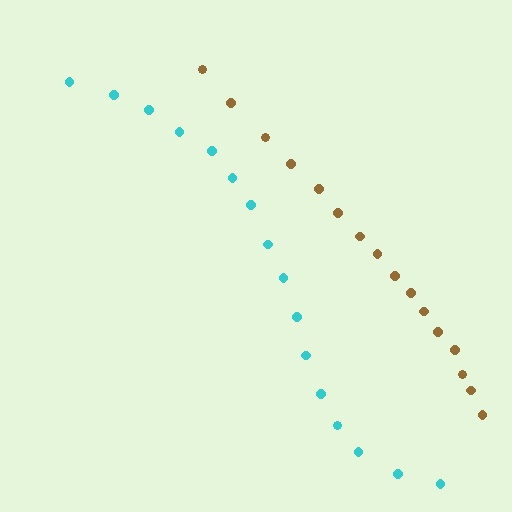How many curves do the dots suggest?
There are 2 distinct paths.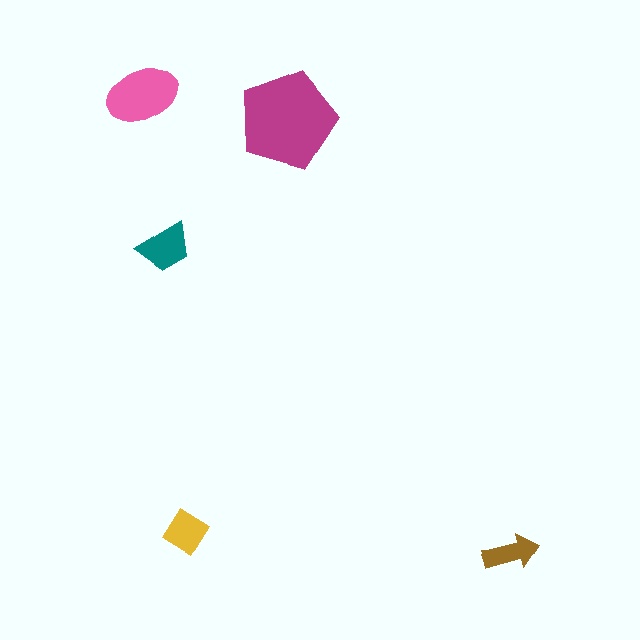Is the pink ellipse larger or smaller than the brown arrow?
Larger.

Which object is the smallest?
The brown arrow.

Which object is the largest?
The magenta pentagon.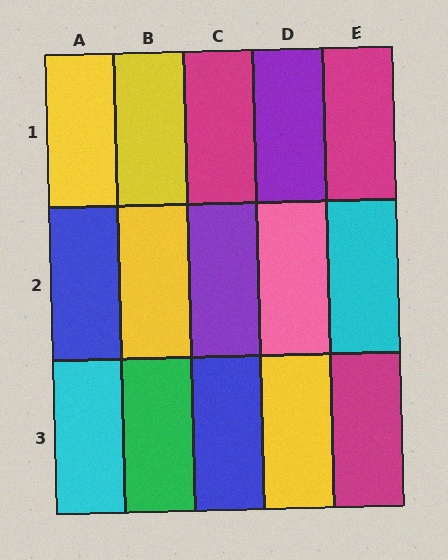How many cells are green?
1 cell is green.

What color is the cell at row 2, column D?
Pink.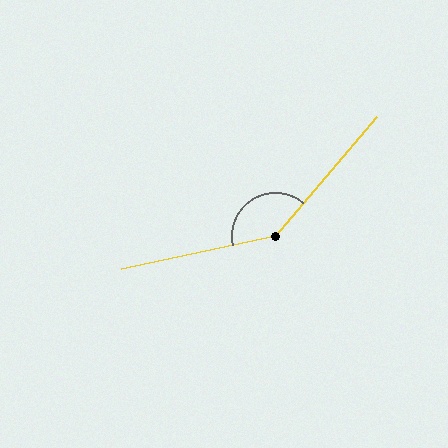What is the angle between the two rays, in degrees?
Approximately 142 degrees.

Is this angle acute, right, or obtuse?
It is obtuse.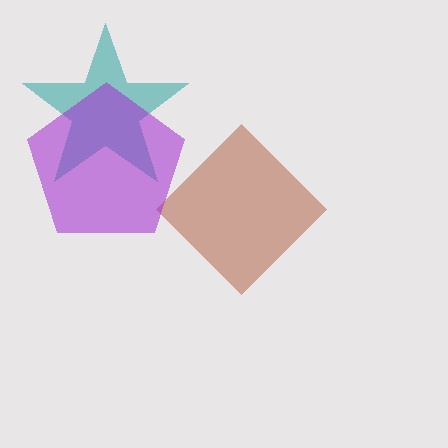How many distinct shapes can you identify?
There are 3 distinct shapes: a teal star, a brown diamond, a purple pentagon.